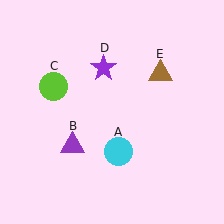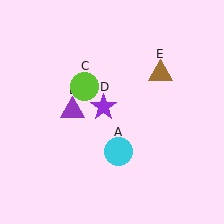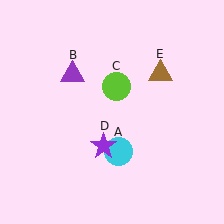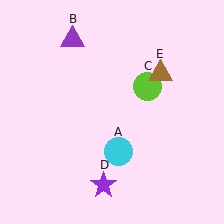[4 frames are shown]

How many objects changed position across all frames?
3 objects changed position: purple triangle (object B), lime circle (object C), purple star (object D).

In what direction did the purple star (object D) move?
The purple star (object D) moved down.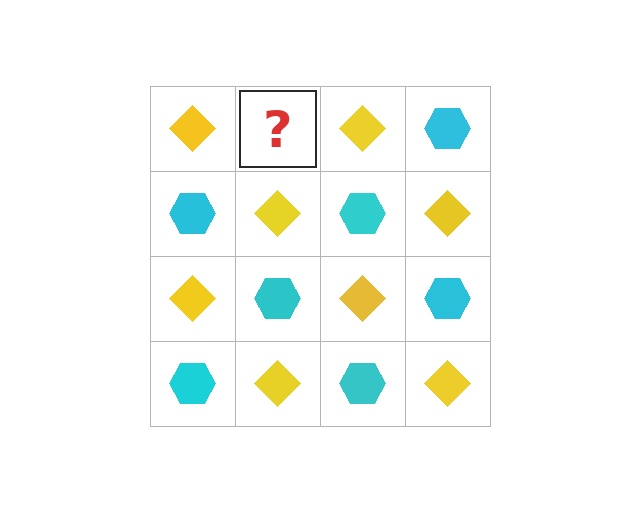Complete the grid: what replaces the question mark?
The question mark should be replaced with a cyan hexagon.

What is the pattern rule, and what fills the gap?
The rule is that it alternates yellow diamond and cyan hexagon in a checkerboard pattern. The gap should be filled with a cyan hexagon.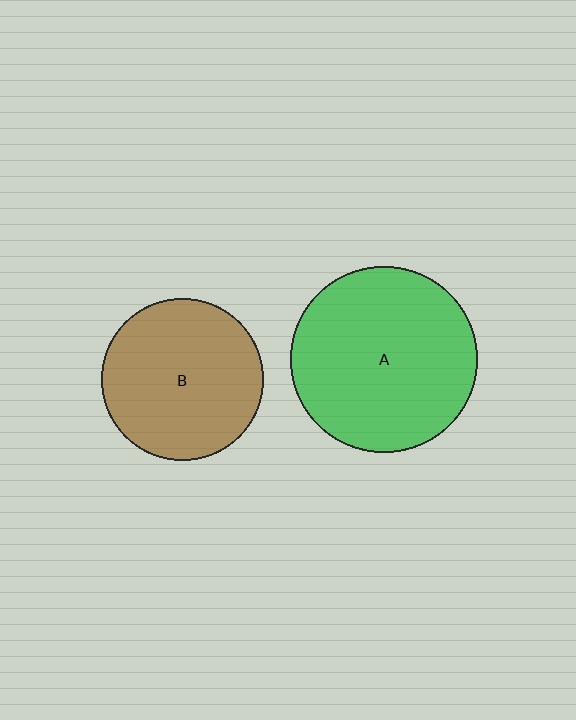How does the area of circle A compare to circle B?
Approximately 1.3 times.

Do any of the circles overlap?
No, none of the circles overlap.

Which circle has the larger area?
Circle A (green).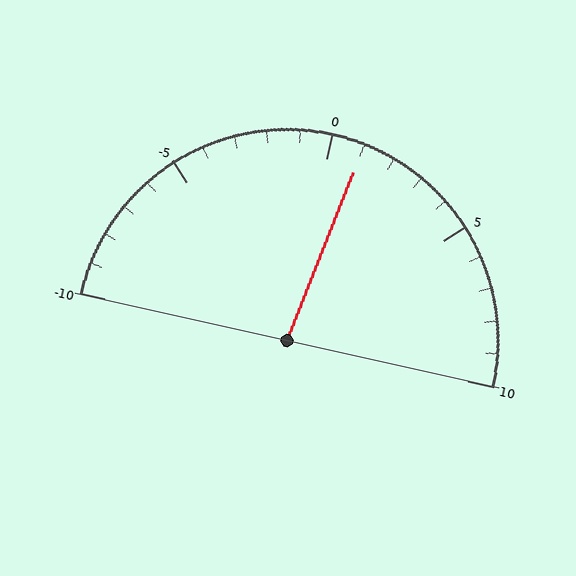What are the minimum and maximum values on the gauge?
The gauge ranges from -10 to 10.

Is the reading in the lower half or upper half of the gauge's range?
The reading is in the upper half of the range (-10 to 10).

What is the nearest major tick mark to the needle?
The nearest major tick mark is 0.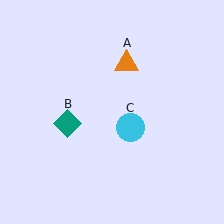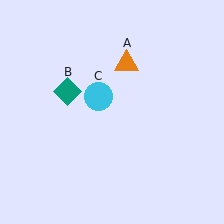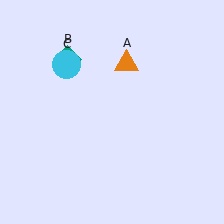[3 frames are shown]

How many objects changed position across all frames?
2 objects changed position: teal diamond (object B), cyan circle (object C).